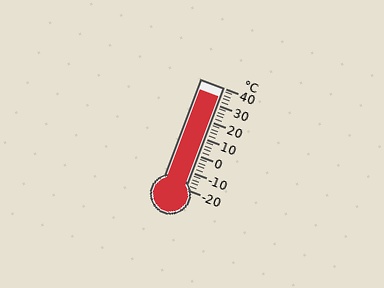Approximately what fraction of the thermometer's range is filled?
The thermometer is filled to approximately 90% of its range.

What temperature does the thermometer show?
The thermometer shows approximately 34°C.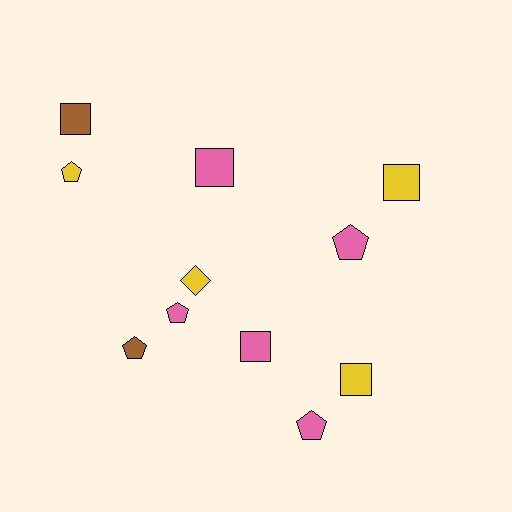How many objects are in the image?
There are 11 objects.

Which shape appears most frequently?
Pentagon, with 5 objects.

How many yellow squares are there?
There are 2 yellow squares.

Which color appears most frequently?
Pink, with 5 objects.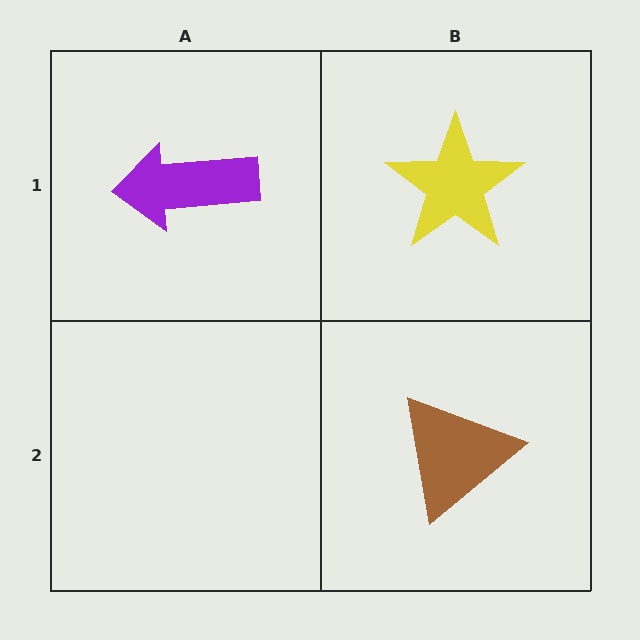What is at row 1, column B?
A yellow star.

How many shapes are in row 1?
2 shapes.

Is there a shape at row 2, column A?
No, that cell is empty.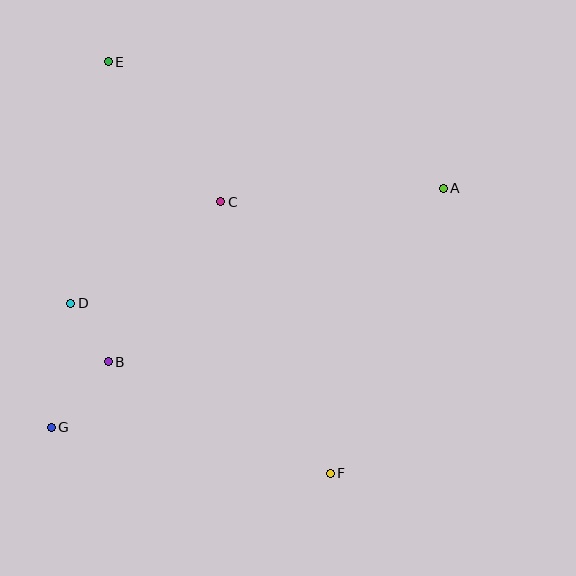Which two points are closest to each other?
Points B and D are closest to each other.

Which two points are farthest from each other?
Points E and F are farthest from each other.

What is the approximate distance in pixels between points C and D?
The distance between C and D is approximately 181 pixels.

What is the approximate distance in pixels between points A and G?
The distance between A and G is approximately 459 pixels.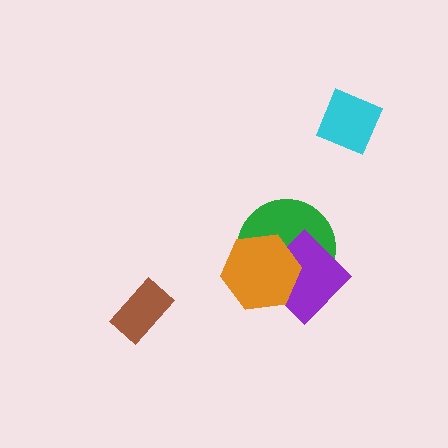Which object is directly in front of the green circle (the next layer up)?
The purple diamond is directly in front of the green circle.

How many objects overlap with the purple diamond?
2 objects overlap with the purple diamond.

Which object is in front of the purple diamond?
The orange hexagon is in front of the purple diamond.